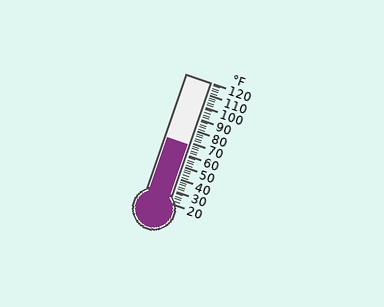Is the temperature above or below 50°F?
The temperature is above 50°F.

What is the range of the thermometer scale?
The thermometer scale ranges from 20°F to 120°F.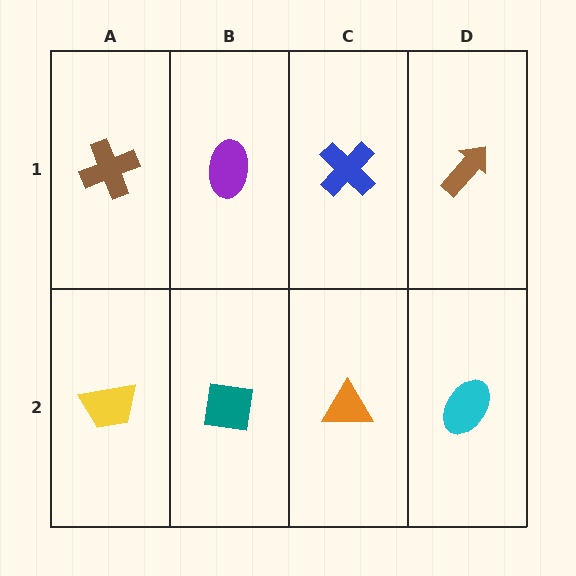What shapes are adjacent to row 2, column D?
A brown arrow (row 1, column D), an orange triangle (row 2, column C).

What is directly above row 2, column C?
A blue cross.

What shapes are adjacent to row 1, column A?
A yellow trapezoid (row 2, column A), a purple ellipse (row 1, column B).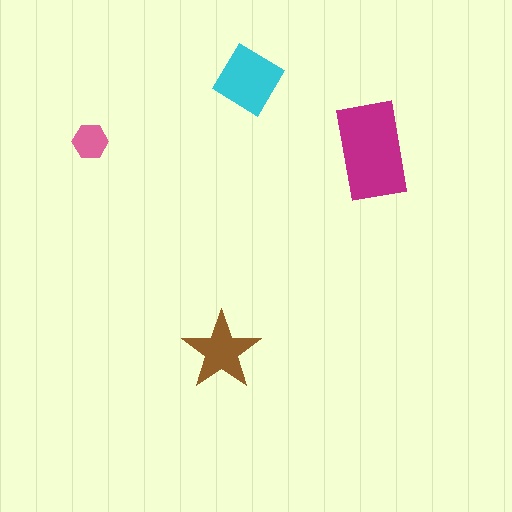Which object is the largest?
The magenta rectangle.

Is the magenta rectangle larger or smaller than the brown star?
Larger.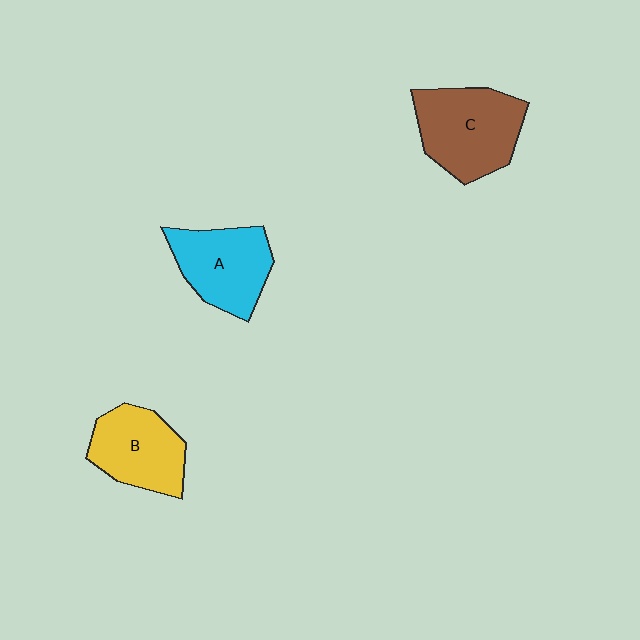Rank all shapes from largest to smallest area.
From largest to smallest: C (brown), A (cyan), B (yellow).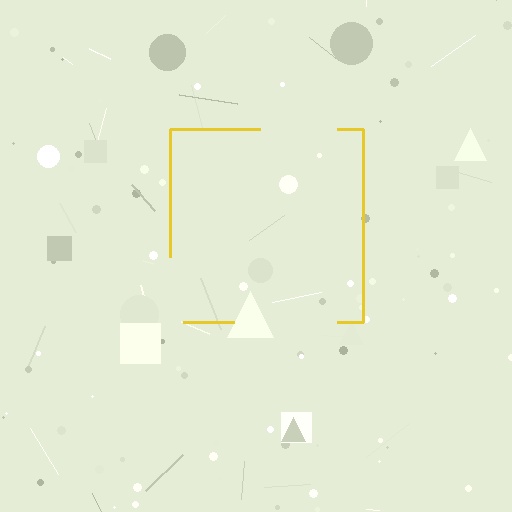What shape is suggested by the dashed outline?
The dashed outline suggests a square.